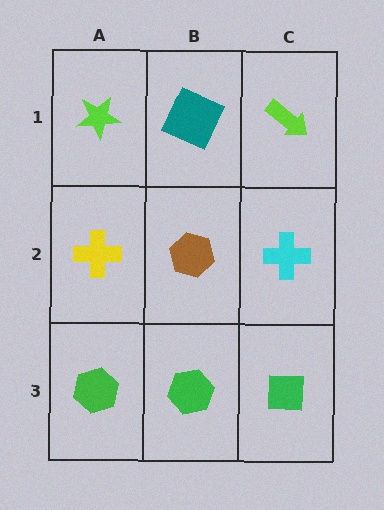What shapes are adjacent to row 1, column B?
A brown hexagon (row 2, column B), a lime star (row 1, column A), a lime arrow (row 1, column C).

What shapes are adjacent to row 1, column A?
A yellow cross (row 2, column A), a teal square (row 1, column B).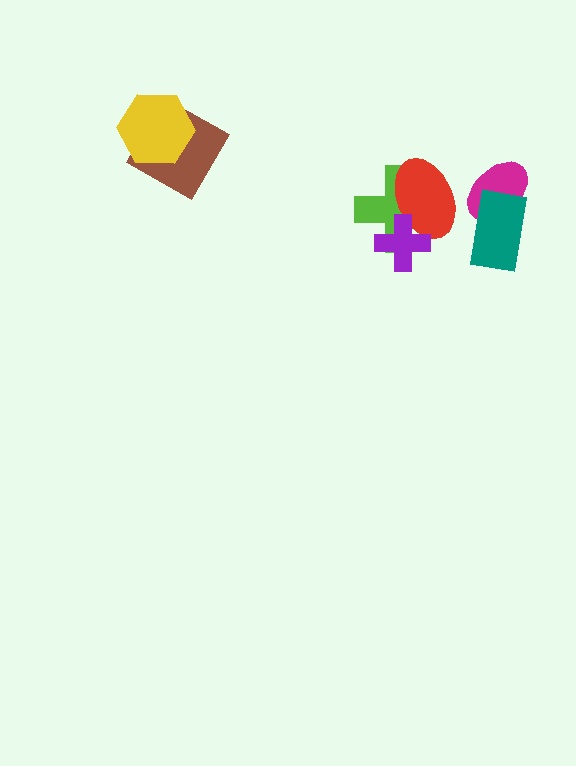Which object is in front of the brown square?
The yellow hexagon is in front of the brown square.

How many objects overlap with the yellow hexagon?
1 object overlaps with the yellow hexagon.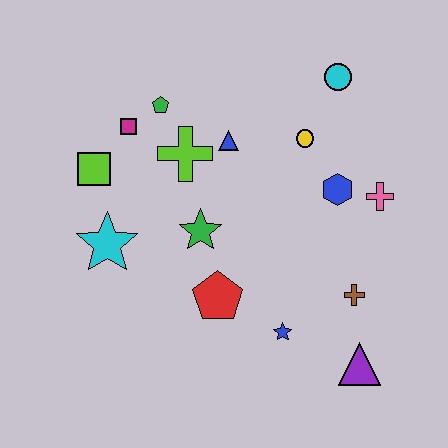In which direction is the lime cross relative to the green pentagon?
The lime cross is below the green pentagon.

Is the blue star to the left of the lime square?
No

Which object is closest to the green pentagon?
The magenta square is closest to the green pentagon.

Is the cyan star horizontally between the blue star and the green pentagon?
No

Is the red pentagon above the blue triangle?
No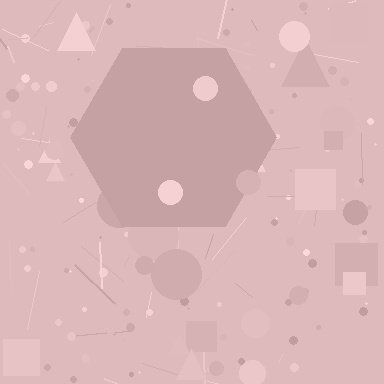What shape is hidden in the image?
A hexagon is hidden in the image.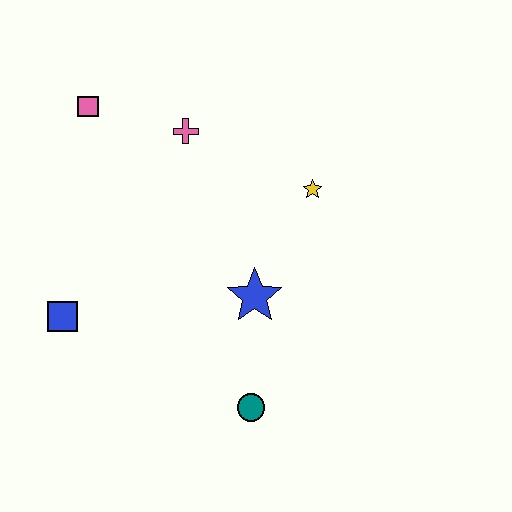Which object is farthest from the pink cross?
The teal circle is farthest from the pink cross.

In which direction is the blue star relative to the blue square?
The blue star is to the right of the blue square.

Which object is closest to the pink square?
The pink cross is closest to the pink square.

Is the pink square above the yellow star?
Yes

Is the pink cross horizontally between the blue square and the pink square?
No